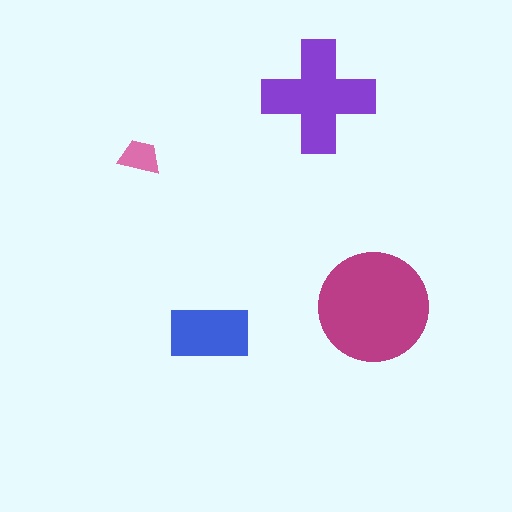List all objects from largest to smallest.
The magenta circle, the purple cross, the blue rectangle, the pink trapezoid.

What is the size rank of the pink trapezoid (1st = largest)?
4th.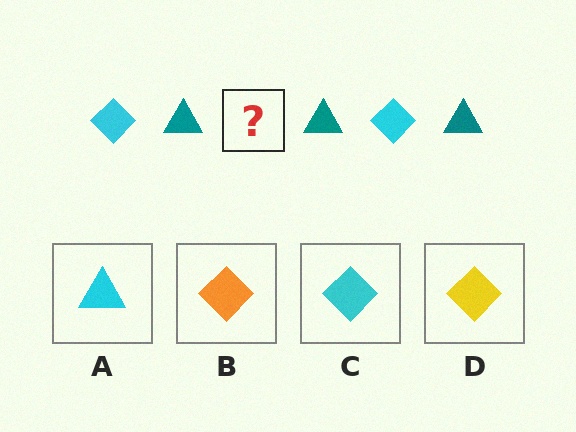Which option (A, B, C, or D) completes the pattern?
C.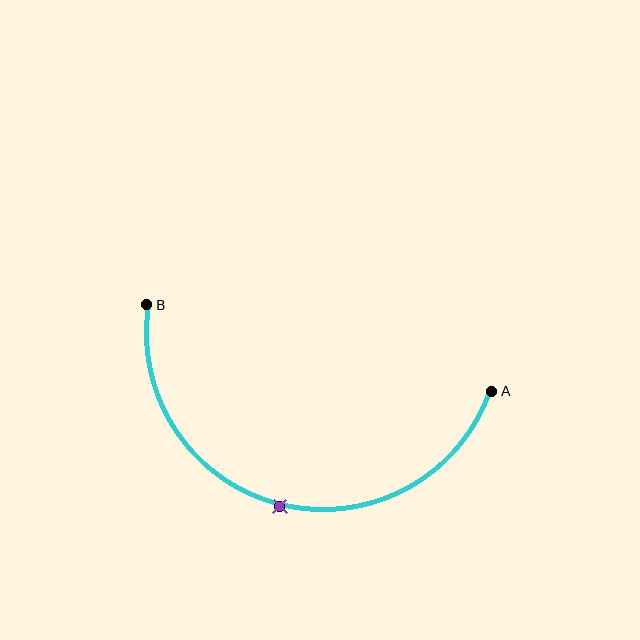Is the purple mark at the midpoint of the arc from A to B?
Yes. The purple mark lies on the arc at equal arc-length from both A and B — it is the arc midpoint.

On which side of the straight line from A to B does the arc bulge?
The arc bulges below the straight line connecting A and B.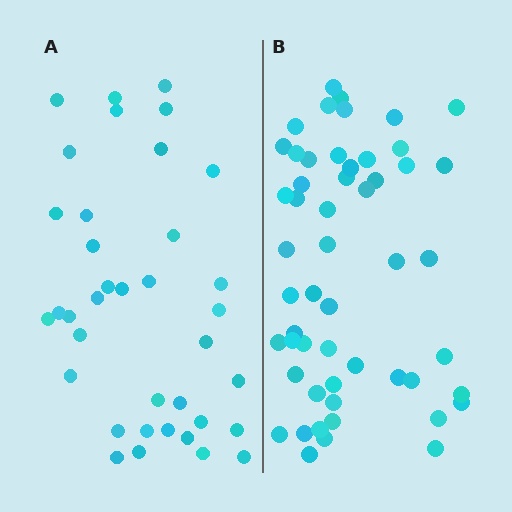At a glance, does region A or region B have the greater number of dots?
Region B (the right region) has more dots.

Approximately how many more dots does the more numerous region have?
Region B has approximately 15 more dots than region A.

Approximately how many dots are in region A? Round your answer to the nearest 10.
About 40 dots. (The exact count is 37, which rounds to 40.)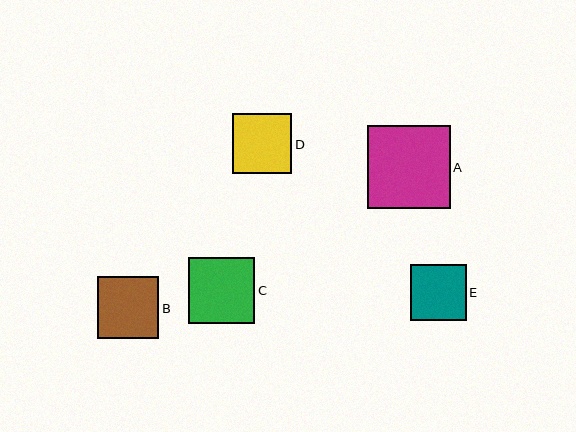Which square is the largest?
Square A is the largest with a size of approximately 83 pixels.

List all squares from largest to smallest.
From largest to smallest: A, C, B, D, E.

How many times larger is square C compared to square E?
Square C is approximately 1.2 times the size of square E.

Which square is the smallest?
Square E is the smallest with a size of approximately 56 pixels.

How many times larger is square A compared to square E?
Square A is approximately 1.5 times the size of square E.